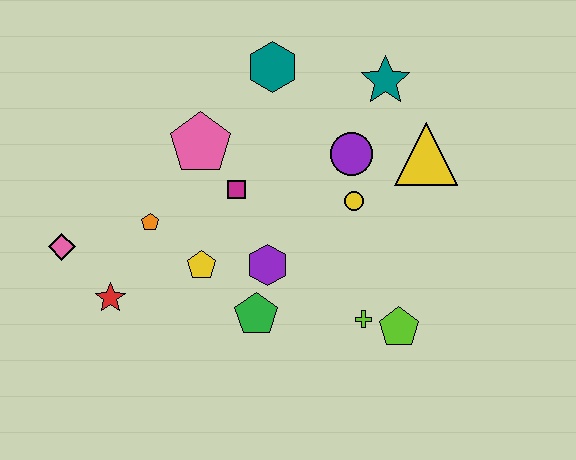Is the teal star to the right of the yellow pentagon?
Yes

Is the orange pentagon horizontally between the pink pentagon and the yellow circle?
No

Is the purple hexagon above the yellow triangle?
No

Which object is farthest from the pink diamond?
The yellow triangle is farthest from the pink diamond.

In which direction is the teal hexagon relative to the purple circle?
The teal hexagon is above the purple circle.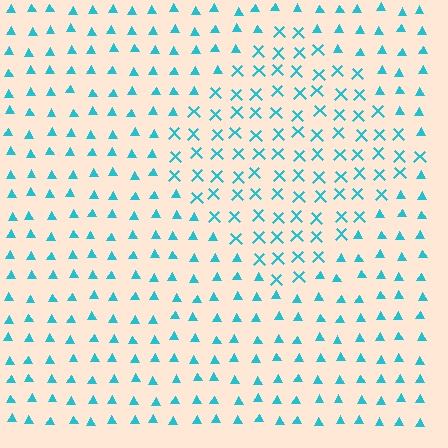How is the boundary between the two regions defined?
The boundary is defined by a change in element shape: X marks inside vs. triangles outside. All elements share the same color and spacing.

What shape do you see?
I see a diamond.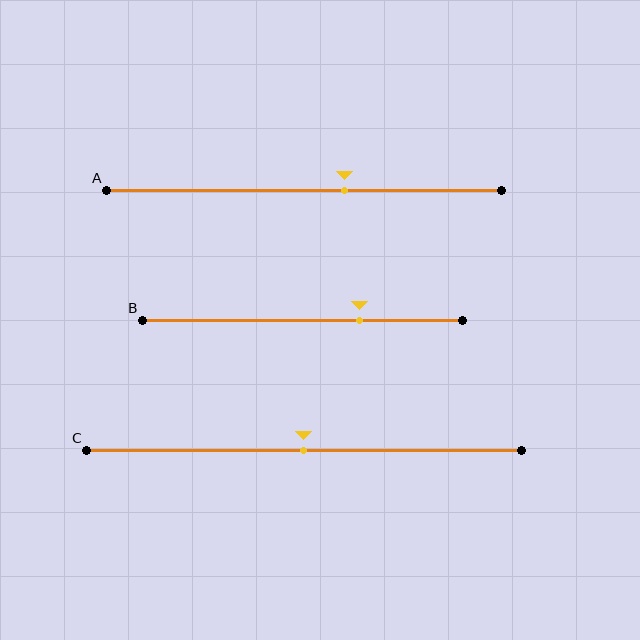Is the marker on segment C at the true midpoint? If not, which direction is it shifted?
Yes, the marker on segment C is at the true midpoint.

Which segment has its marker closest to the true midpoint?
Segment C has its marker closest to the true midpoint.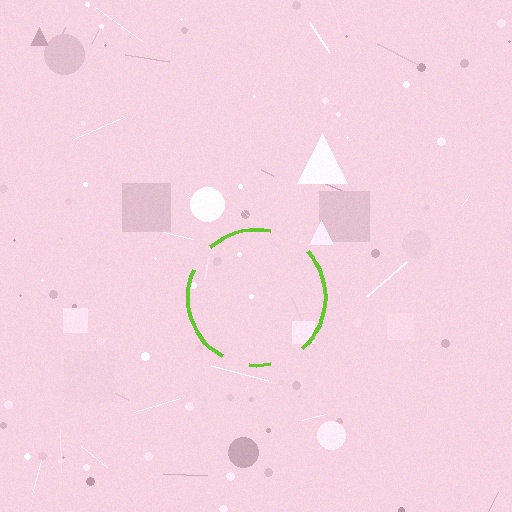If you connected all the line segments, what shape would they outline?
They would outline a circle.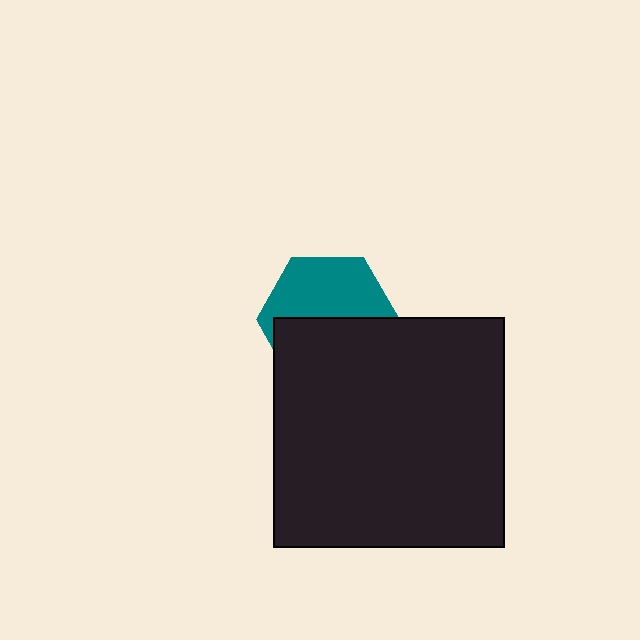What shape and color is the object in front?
The object in front is a black square.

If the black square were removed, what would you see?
You would see the complete teal hexagon.